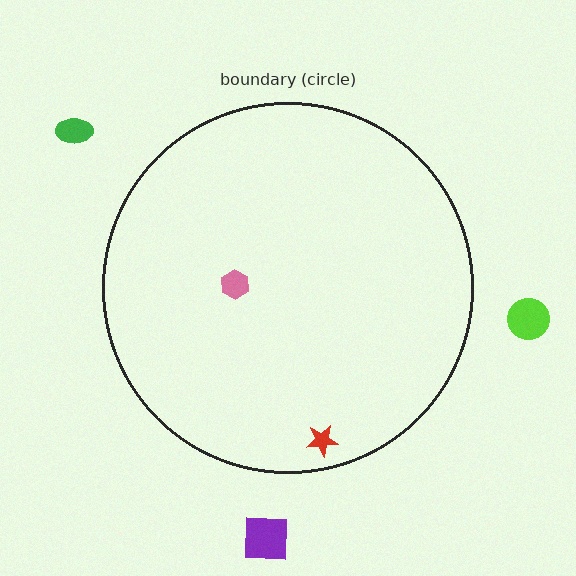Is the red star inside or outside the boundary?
Inside.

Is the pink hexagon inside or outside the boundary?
Inside.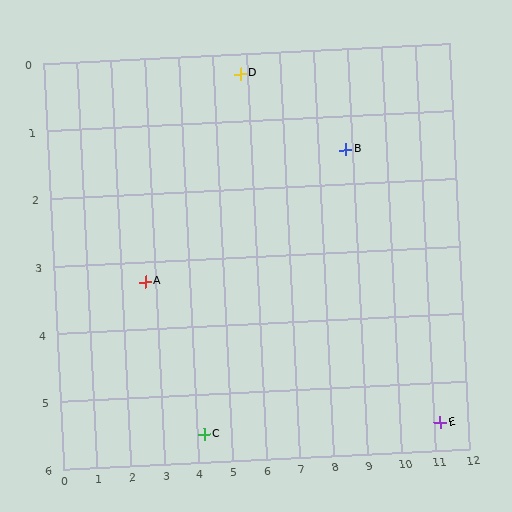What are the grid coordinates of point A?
Point A is at approximately (2.7, 3.3).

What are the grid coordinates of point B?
Point B is at approximately (8.8, 1.5).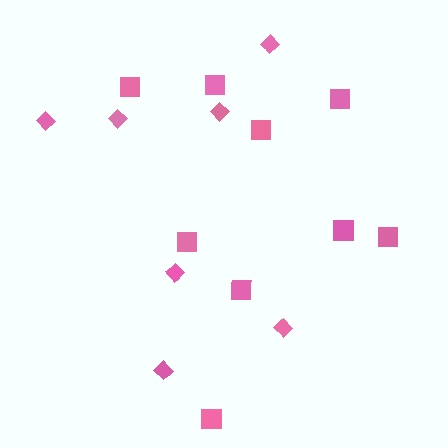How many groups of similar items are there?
There are 2 groups: one group of diamonds (7) and one group of squares (9).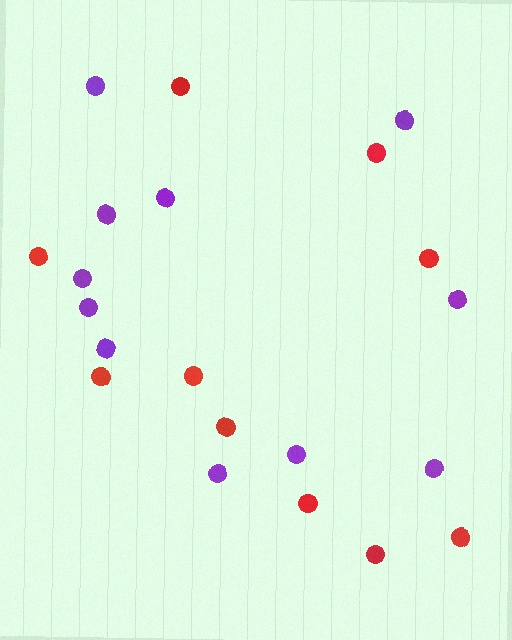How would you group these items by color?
There are 2 groups: one group of red circles (10) and one group of purple circles (11).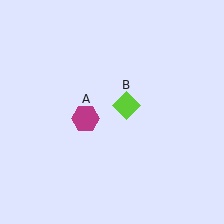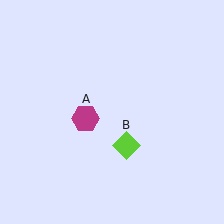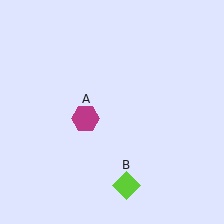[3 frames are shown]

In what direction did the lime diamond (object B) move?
The lime diamond (object B) moved down.